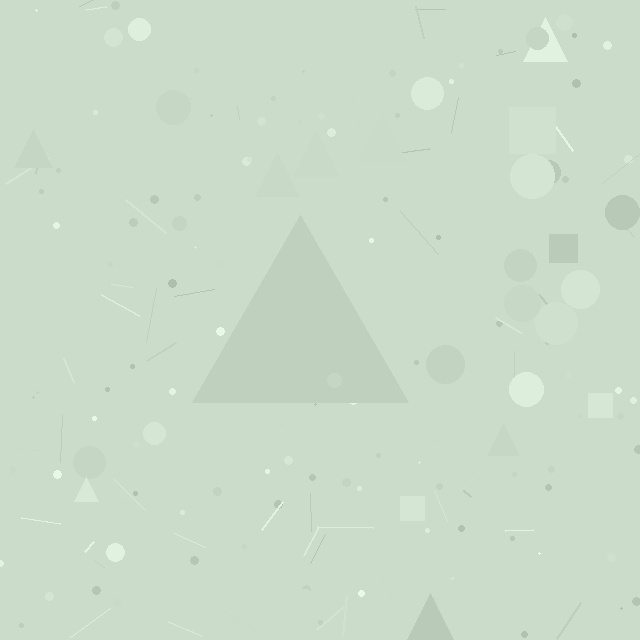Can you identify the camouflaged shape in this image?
The camouflaged shape is a triangle.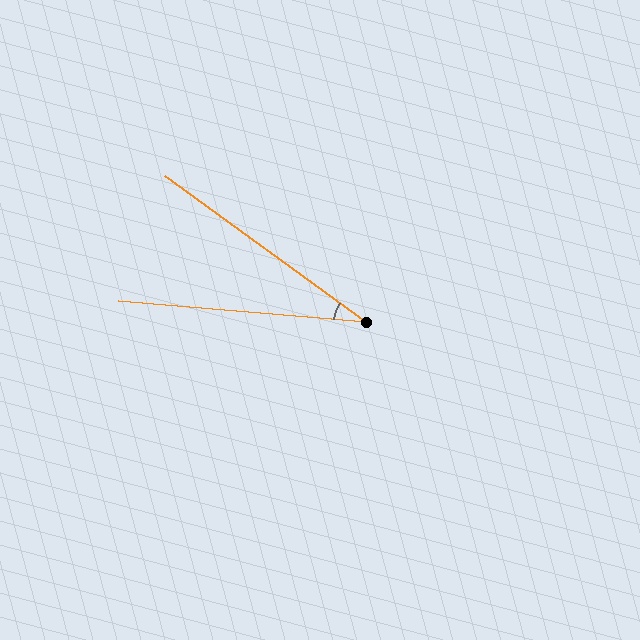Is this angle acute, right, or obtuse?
It is acute.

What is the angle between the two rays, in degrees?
Approximately 31 degrees.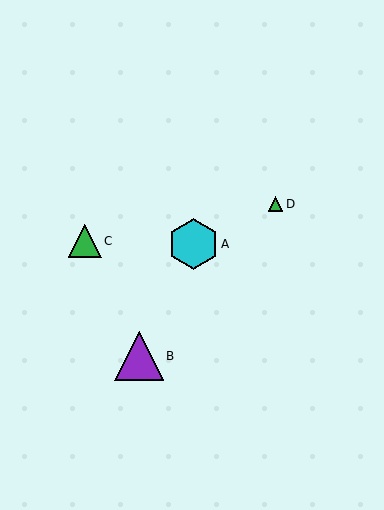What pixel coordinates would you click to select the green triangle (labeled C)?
Click at (85, 241) to select the green triangle C.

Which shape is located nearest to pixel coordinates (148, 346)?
The purple triangle (labeled B) at (139, 356) is nearest to that location.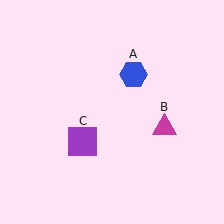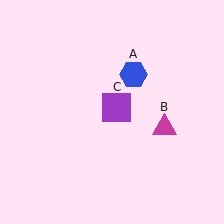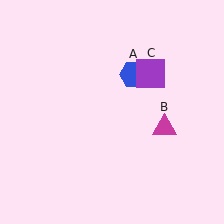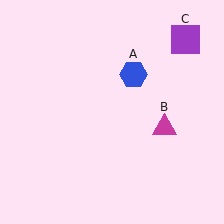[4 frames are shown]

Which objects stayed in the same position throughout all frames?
Blue hexagon (object A) and magenta triangle (object B) remained stationary.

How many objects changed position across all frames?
1 object changed position: purple square (object C).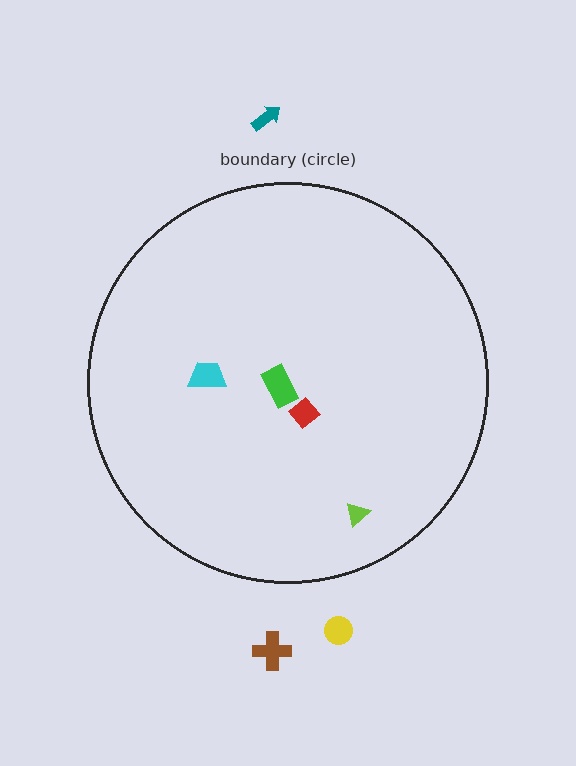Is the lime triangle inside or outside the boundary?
Inside.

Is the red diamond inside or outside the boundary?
Inside.